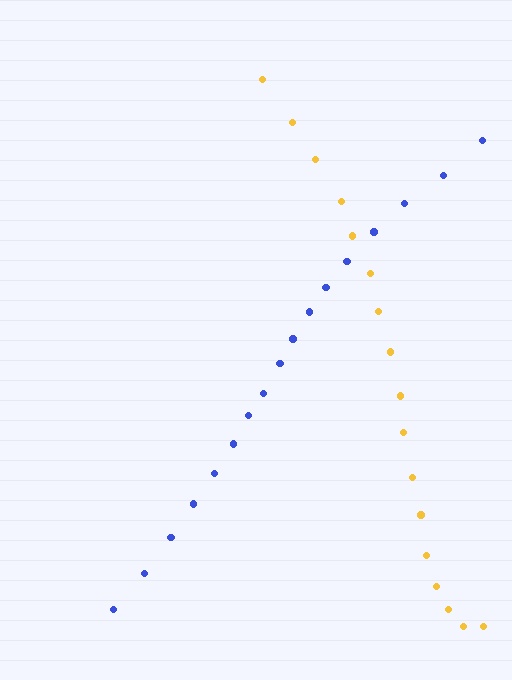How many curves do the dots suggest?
There are 2 distinct paths.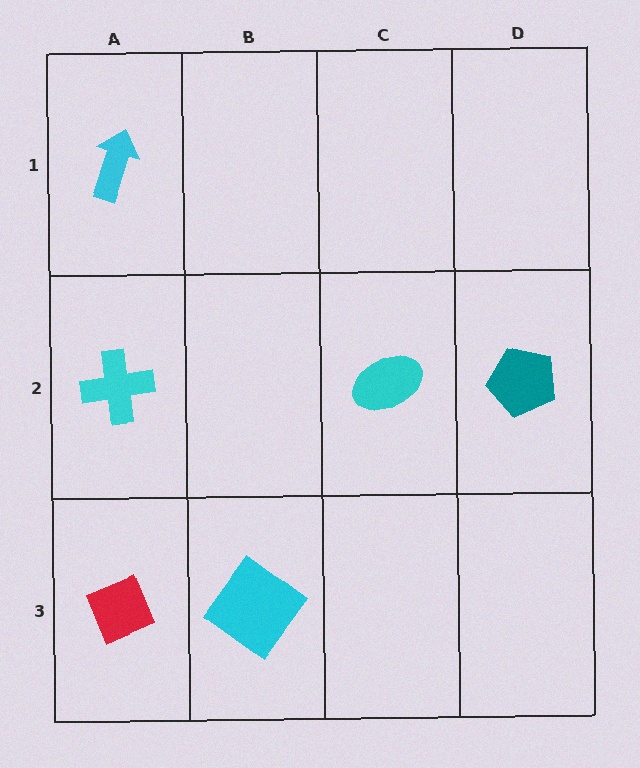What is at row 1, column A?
A cyan arrow.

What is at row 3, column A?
A red diamond.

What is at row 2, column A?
A cyan cross.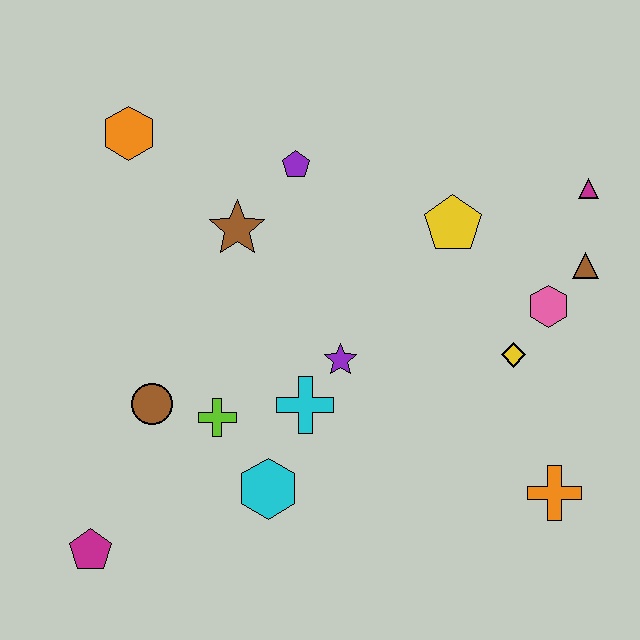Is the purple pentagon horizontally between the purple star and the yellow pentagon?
No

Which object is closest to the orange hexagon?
The brown star is closest to the orange hexagon.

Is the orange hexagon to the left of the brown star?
Yes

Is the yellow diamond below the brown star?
Yes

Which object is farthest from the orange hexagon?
The orange cross is farthest from the orange hexagon.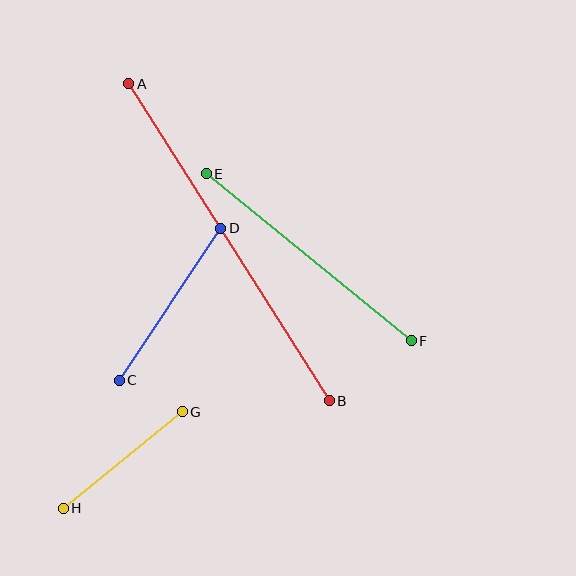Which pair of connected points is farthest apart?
Points A and B are farthest apart.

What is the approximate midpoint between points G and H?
The midpoint is at approximately (123, 460) pixels.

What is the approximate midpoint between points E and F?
The midpoint is at approximately (309, 257) pixels.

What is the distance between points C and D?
The distance is approximately 183 pixels.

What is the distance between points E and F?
The distance is approximately 264 pixels.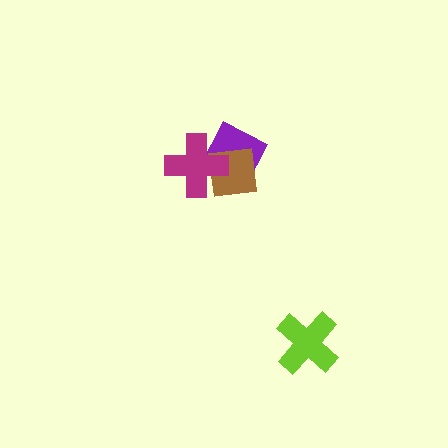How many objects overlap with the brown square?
2 objects overlap with the brown square.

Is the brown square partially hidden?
Yes, it is partially covered by another shape.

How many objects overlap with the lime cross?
0 objects overlap with the lime cross.